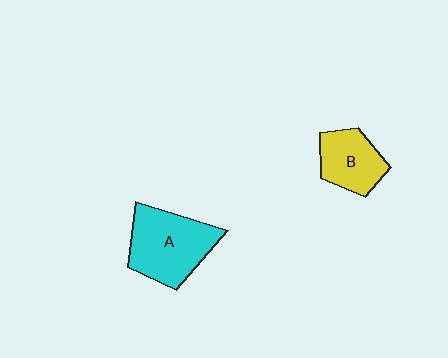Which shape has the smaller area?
Shape B (yellow).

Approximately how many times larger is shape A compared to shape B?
Approximately 1.5 times.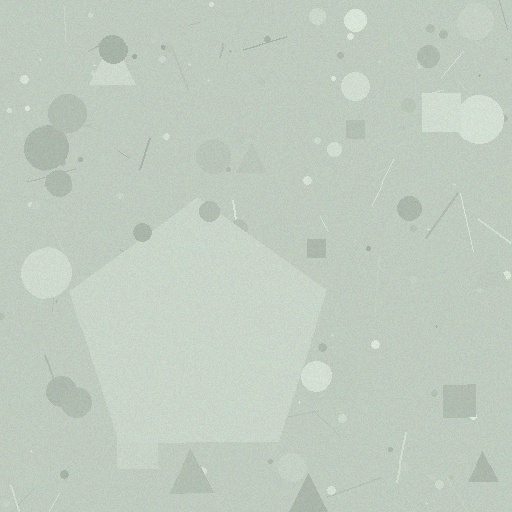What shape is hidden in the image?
A pentagon is hidden in the image.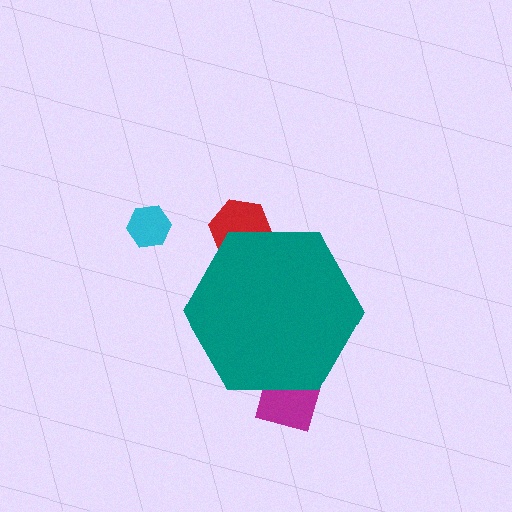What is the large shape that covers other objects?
A teal hexagon.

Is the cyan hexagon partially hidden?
No, the cyan hexagon is fully visible.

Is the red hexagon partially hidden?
Yes, the red hexagon is partially hidden behind the teal hexagon.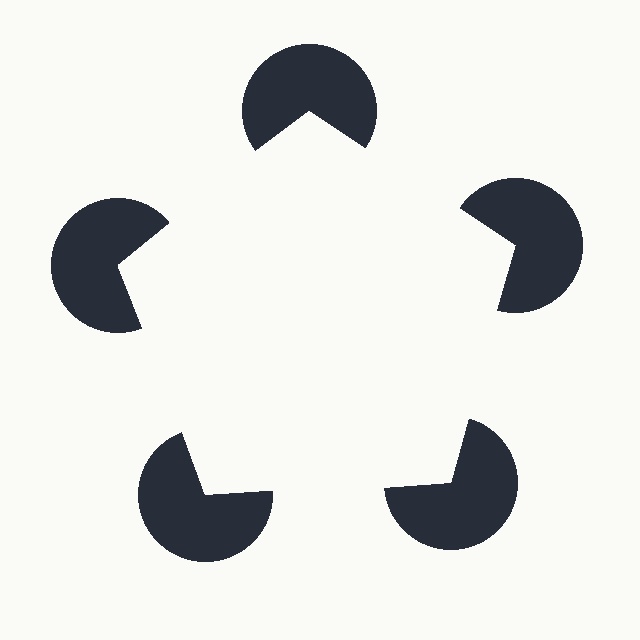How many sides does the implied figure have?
5 sides.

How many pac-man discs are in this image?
There are 5 — one at each vertex of the illusory pentagon.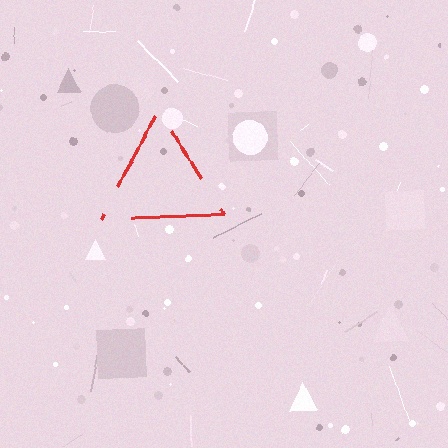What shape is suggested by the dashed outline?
The dashed outline suggests a triangle.